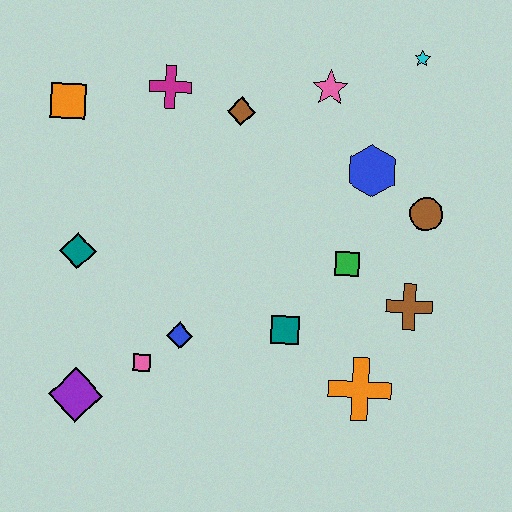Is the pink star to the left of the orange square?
No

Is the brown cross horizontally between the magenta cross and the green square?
No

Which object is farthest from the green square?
The orange square is farthest from the green square.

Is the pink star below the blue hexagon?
No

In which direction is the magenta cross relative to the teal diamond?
The magenta cross is above the teal diamond.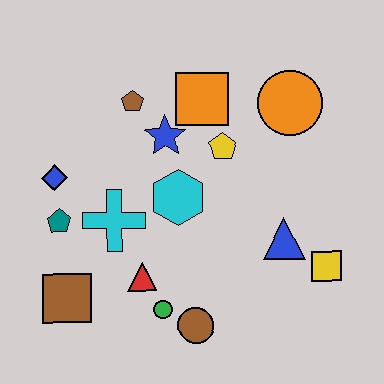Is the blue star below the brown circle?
No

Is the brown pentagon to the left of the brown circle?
Yes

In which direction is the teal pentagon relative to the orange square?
The teal pentagon is to the left of the orange square.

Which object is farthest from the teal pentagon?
The yellow square is farthest from the teal pentagon.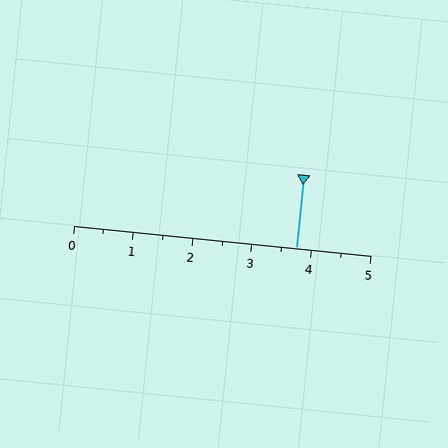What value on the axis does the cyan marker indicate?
The marker indicates approximately 3.8.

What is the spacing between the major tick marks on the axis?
The major ticks are spaced 1 apart.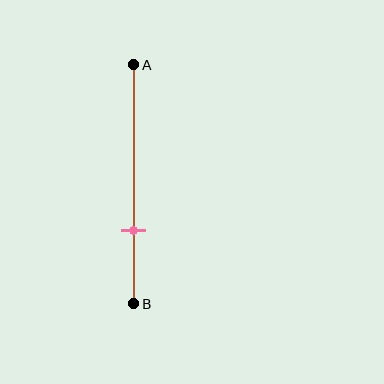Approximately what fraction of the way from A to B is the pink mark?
The pink mark is approximately 70% of the way from A to B.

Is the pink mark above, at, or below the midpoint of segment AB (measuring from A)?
The pink mark is below the midpoint of segment AB.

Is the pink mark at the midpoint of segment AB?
No, the mark is at about 70% from A, not at the 50% midpoint.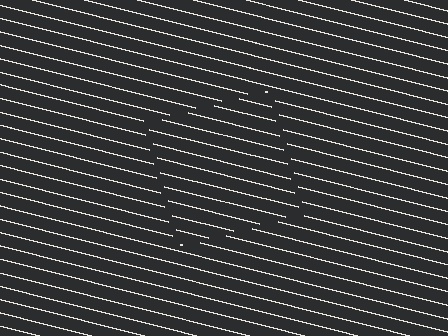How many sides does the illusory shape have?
4 sides — the line-ends trace a square.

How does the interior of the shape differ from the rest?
The interior of the shape contains the same grating, shifted by half a period — the contour is defined by the phase discontinuity where line-ends from the inner and outer gratings abut.